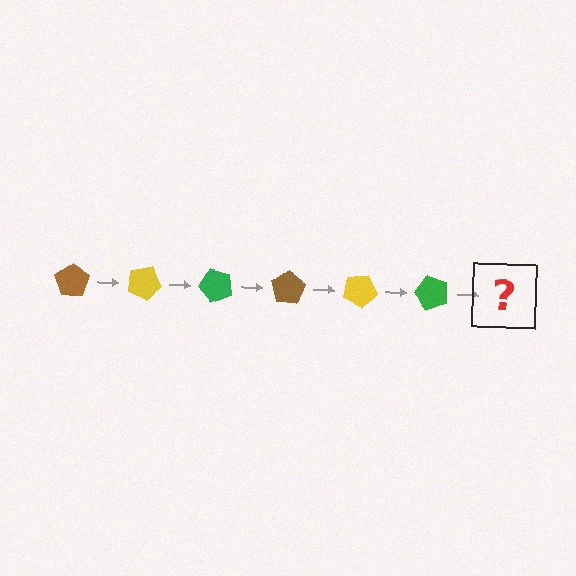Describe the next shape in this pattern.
It should be a brown pentagon, rotated 150 degrees from the start.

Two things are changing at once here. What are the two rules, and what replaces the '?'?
The two rules are that it rotates 25 degrees each step and the color cycles through brown, yellow, and green. The '?' should be a brown pentagon, rotated 150 degrees from the start.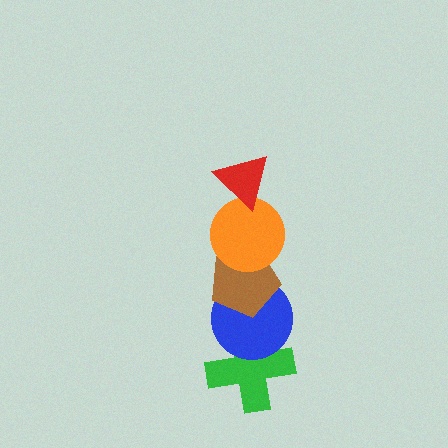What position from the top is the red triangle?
The red triangle is 1st from the top.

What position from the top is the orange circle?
The orange circle is 2nd from the top.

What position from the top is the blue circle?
The blue circle is 4th from the top.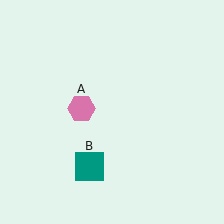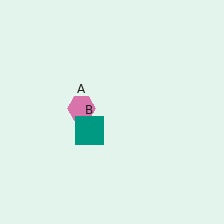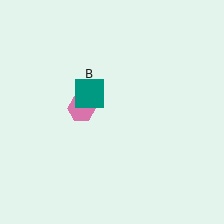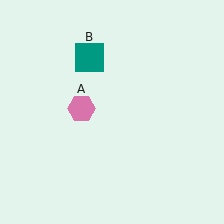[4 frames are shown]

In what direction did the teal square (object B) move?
The teal square (object B) moved up.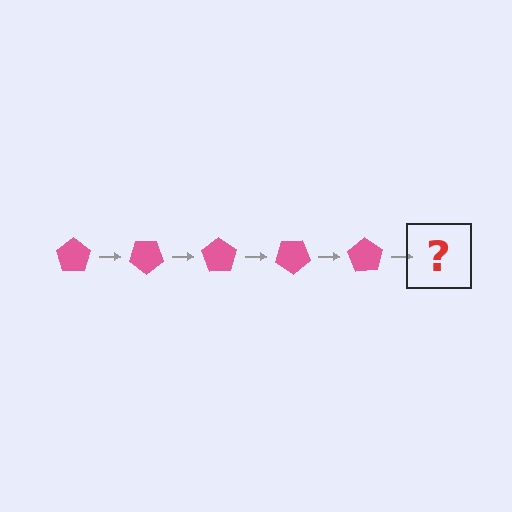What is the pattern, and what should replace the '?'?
The pattern is that the pentagon rotates 35 degrees each step. The '?' should be a pink pentagon rotated 175 degrees.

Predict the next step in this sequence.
The next step is a pink pentagon rotated 175 degrees.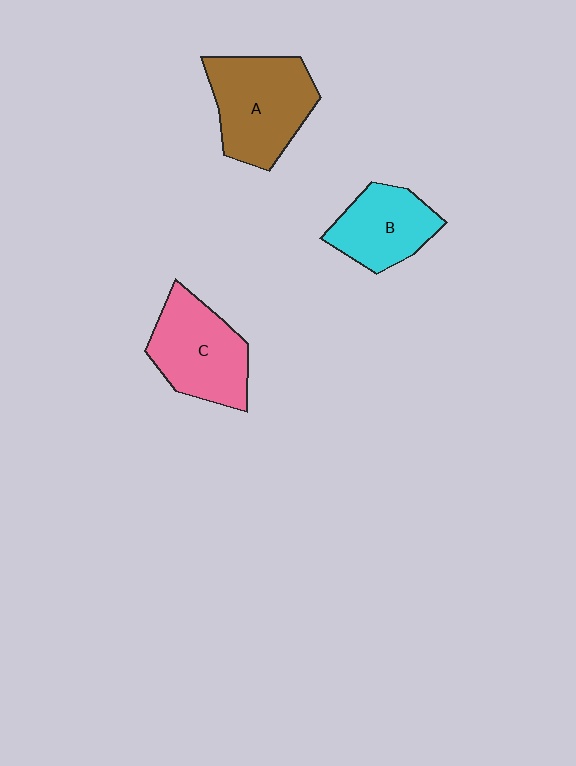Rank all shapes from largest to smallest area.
From largest to smallest: A (brown), C (pink), B (cyan).